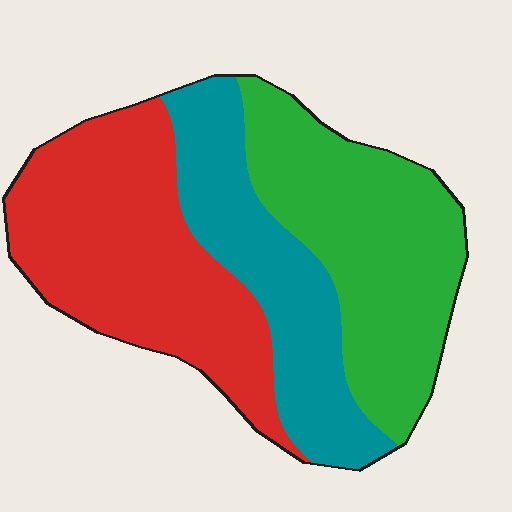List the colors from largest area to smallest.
From largest to smallest: red, green, teal.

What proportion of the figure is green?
Green takes up about one third (1/3) of the figure.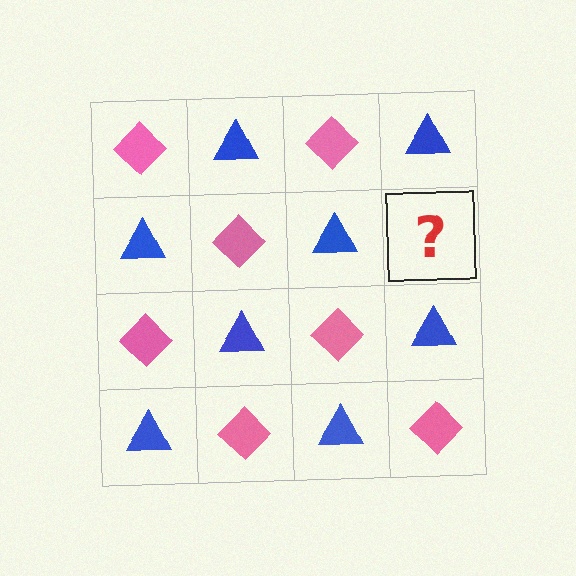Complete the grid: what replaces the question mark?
The question mark should be replaced with a pink diamond.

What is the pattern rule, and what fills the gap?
The rule is that it alternates pink diamond and blue triangle in a checkerboard pattern. The gap should be filled with a pink diamond.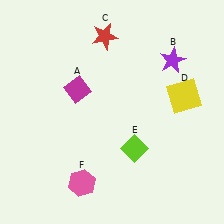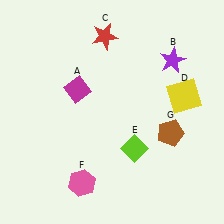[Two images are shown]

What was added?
A brown pentagon (G) was added in Image 2.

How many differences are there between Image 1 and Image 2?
There is 1 difference between the two images.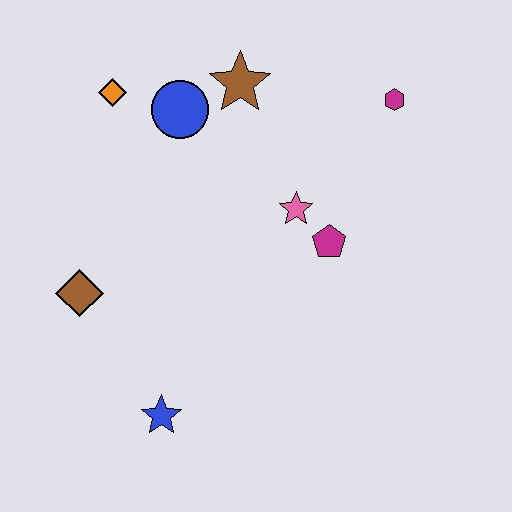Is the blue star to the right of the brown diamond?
Yes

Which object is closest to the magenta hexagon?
The pink star is closest to the magenta hexagon.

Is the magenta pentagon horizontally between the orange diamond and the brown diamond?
No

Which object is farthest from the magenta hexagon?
The blue star is farthest from the magenta hexagon.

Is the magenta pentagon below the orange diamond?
Yes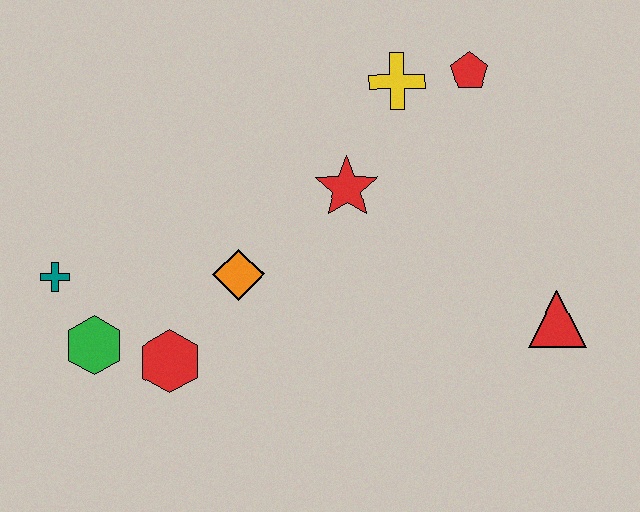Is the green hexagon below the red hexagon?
No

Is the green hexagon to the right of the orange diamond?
No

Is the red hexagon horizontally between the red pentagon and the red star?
No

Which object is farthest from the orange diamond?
The red triangle is farthest from the orange diamond.